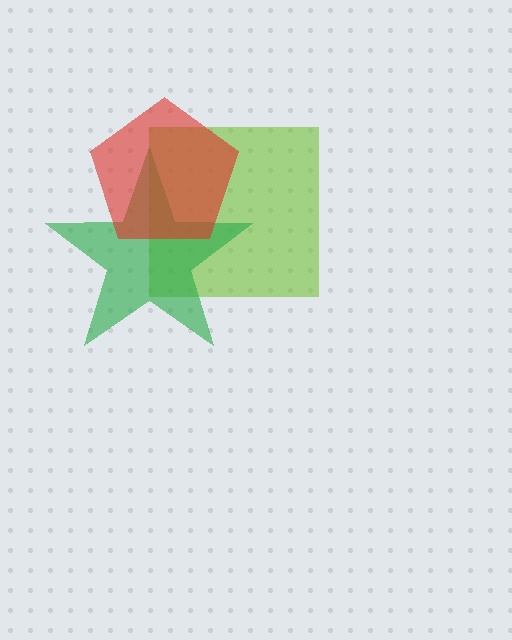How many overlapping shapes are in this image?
There are 3 overlapping shapes in the image.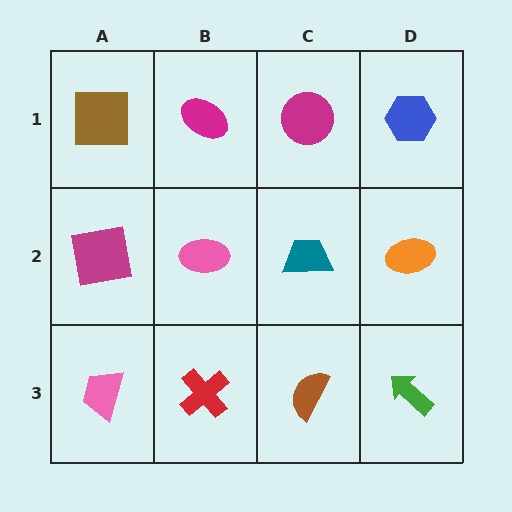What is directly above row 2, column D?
A blue hexagon.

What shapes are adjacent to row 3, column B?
A pink ellipse (row 2, column B), a pink trapezoid (row 3, column A), a brown semicircle (row 3, column C).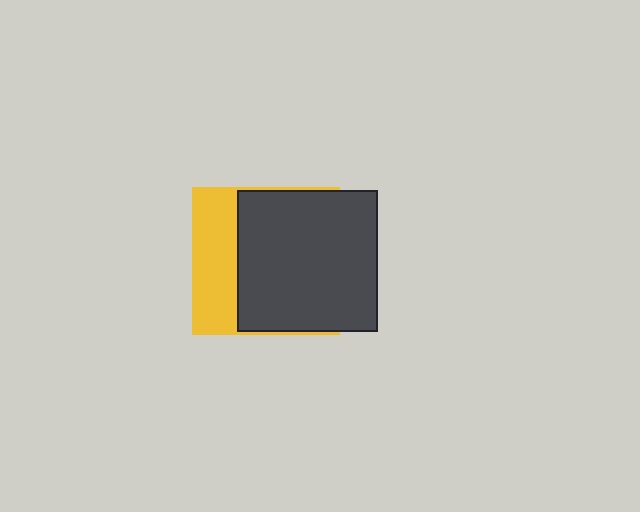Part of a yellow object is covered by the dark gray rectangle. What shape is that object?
It is a square.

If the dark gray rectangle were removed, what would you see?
You would see the complete yellow square.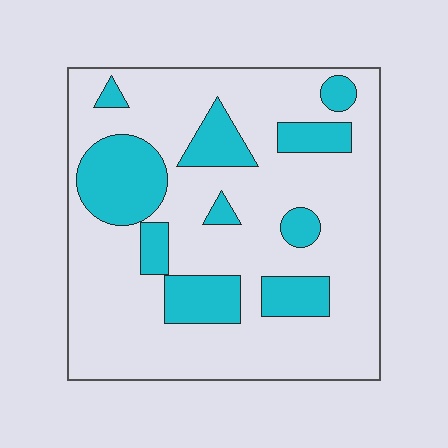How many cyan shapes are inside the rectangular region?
10.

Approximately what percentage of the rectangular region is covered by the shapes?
Approximately 25%.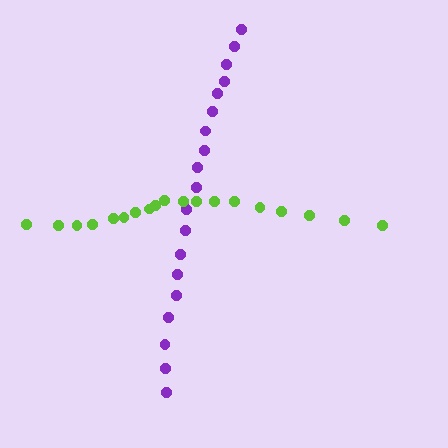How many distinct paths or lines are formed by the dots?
There are 2 distinct paths.